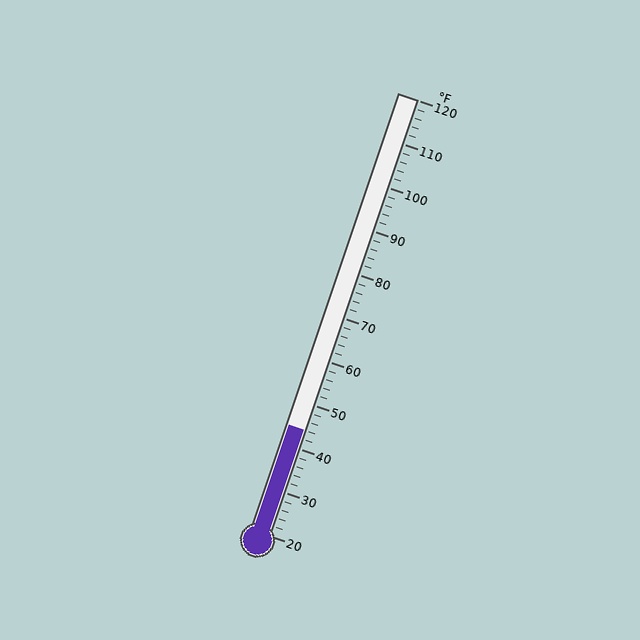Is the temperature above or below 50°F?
The temperature is below 50°F.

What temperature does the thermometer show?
The thermometer shows approximately 44°F.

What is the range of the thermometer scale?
The thermometer scale ranges from 20°F to 120°F.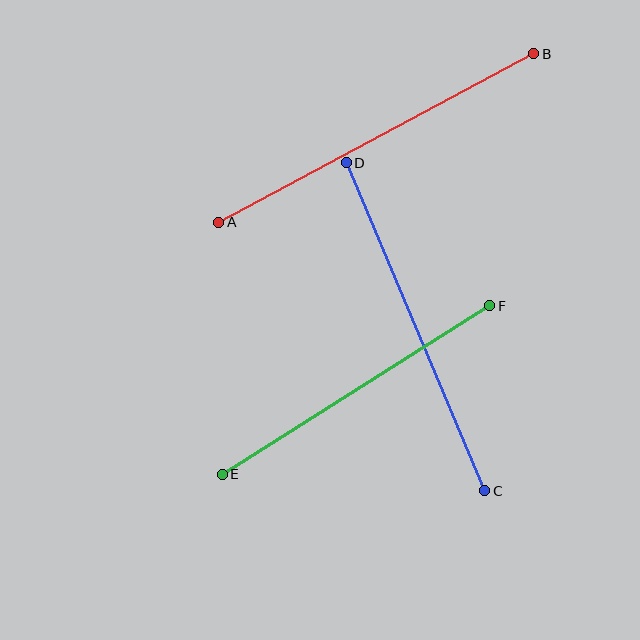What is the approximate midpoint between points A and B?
The midpoint is at approximately (376, 138) pixels.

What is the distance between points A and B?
The distance is approximately 357 pixels.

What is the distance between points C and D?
The distance is approximately 356 pixels.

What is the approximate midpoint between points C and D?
The midpoint is at approximately (416, 327) pixels.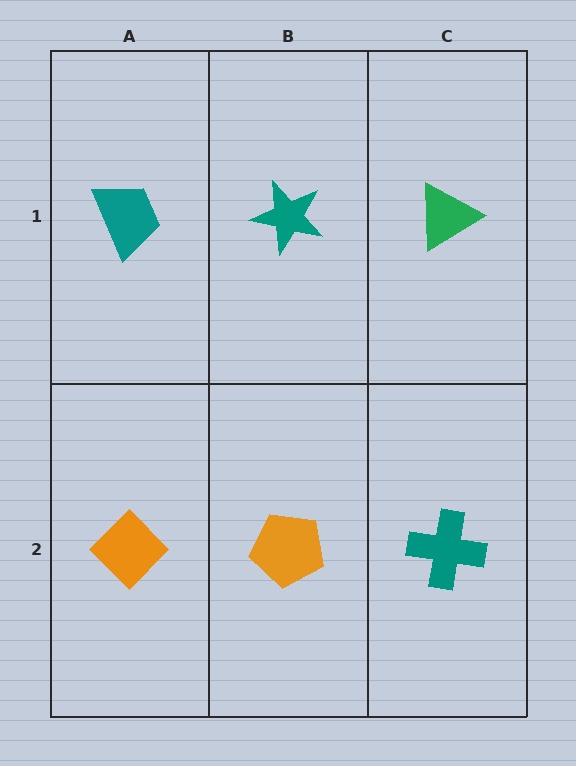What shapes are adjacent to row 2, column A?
A teal trapezoid (row 1, column A), an orange pentagon (row 2, column B).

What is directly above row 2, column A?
A teal trapezoid.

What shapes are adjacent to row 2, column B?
A teal star (row 1, column B), an orange diamond (row 2, column A), a teal cross (row 2, column C).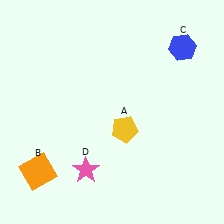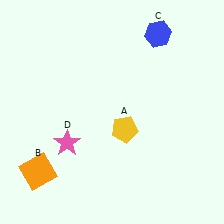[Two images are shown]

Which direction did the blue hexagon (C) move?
The blue hexagon (C) moved left.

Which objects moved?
The objects that moved are: the blue hexagon (C), the pink star (D).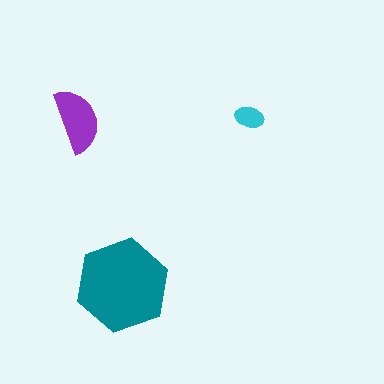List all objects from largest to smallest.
The teal hexagon, the purple semicircle, the cyan ellipse.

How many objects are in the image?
There are 3 objects in the image.